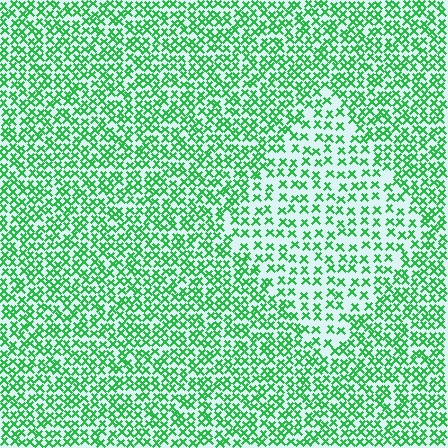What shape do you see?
I see a diamond.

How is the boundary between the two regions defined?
The boundary is defined by a change in element density (approximately 1.8x ratio). All elements are the same color, size, and shape.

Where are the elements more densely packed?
The elements are more densely packed outside the diamond boundary.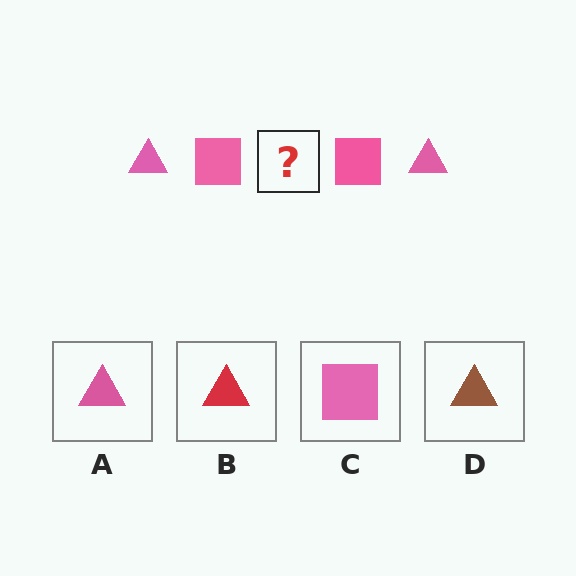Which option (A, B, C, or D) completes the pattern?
A.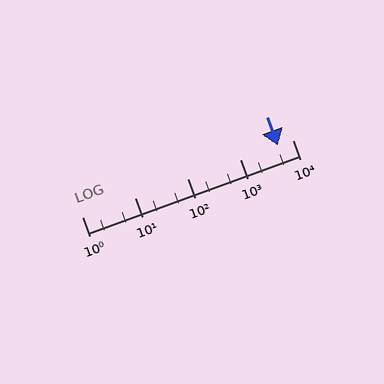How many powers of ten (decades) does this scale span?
The scale spans 4 decades, from 1 to 10000.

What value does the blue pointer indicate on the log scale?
The pointer indicates approximately 5300.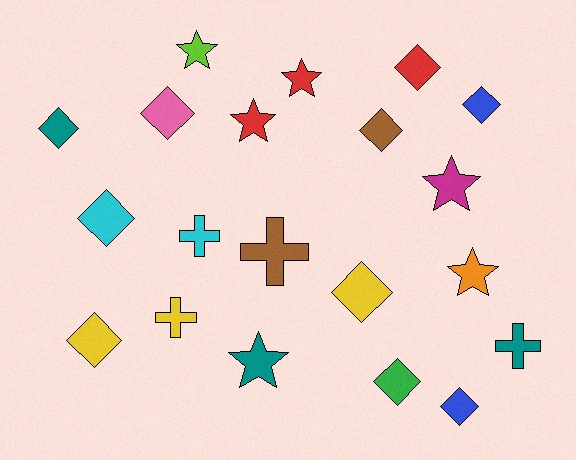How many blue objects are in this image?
There are 2 blue objects.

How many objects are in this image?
There are 20 objects.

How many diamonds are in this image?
There are 10 diamonds.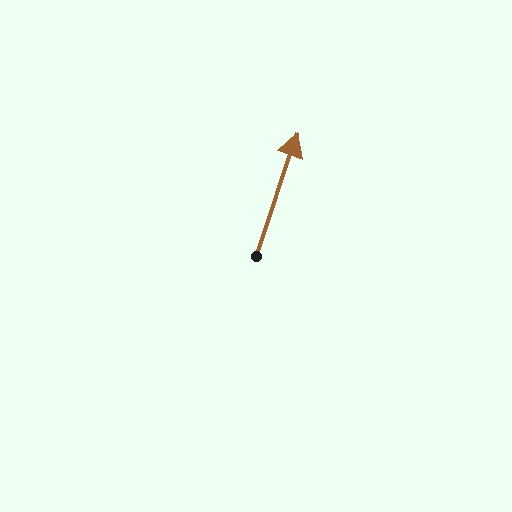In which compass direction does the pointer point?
North.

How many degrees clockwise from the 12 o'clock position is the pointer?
Approximately 19 degrees.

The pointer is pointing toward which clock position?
Roughly 1 o'clock.